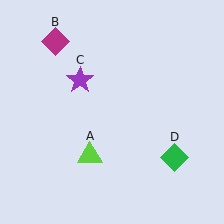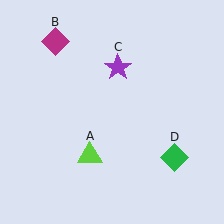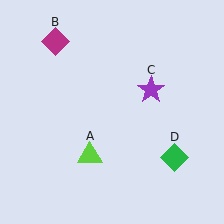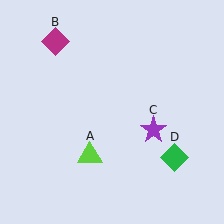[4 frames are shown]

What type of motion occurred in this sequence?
The purple star (object C) rotated clockwise around the center of the scene.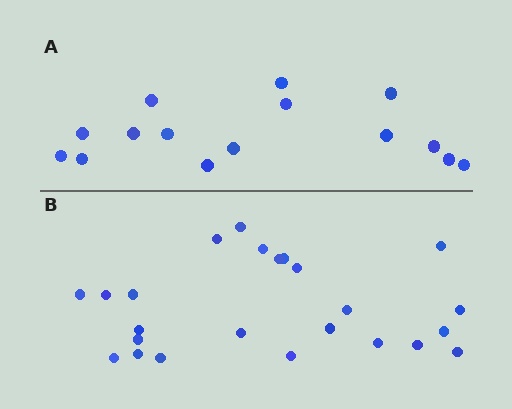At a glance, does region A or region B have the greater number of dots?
Region B (the bottom region) has more dots.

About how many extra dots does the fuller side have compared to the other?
Region B has roughly 8 or so more dots than region A.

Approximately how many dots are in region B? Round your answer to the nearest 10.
About 20 dots. (The exact count is 24, which rounds to 20.)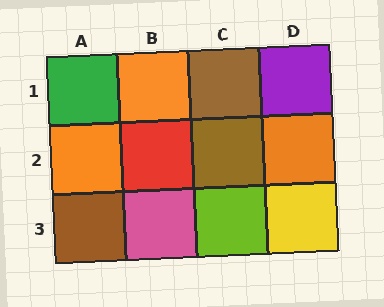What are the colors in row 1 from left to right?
Green, orange, brown, purple.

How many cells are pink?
1 cell is pink.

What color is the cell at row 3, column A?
Brown.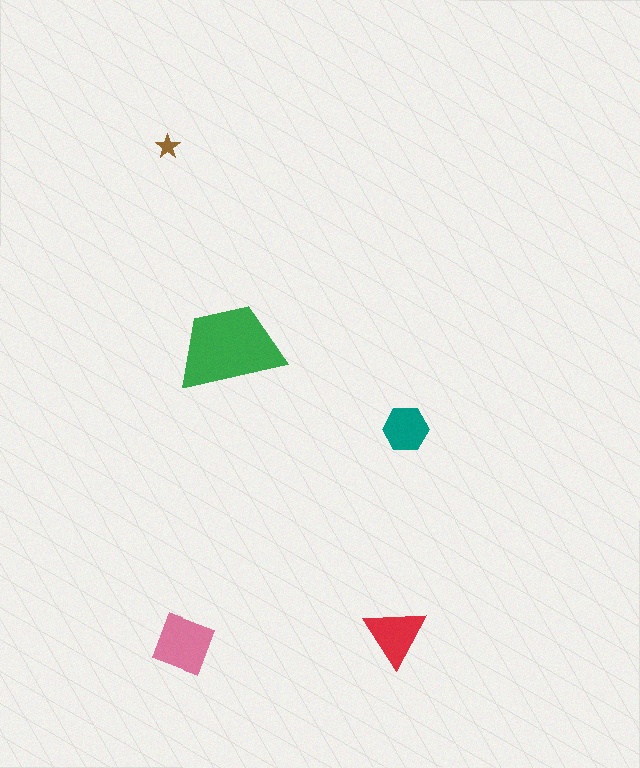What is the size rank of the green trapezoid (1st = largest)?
1st.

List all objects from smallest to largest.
The brown star, the teal hexagon, the red triangle, the pink square, the green trapezoid.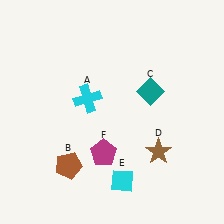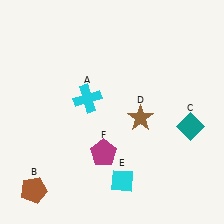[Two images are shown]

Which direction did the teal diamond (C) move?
The teal diamond (C) moved right.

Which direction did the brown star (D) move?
The brown star (D) moved up.